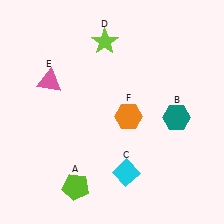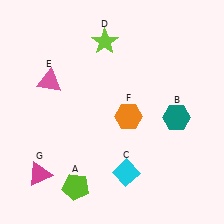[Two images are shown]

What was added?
A magenta triangle (G) was added in Image 2.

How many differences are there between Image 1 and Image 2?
There is 1 difference between the two images.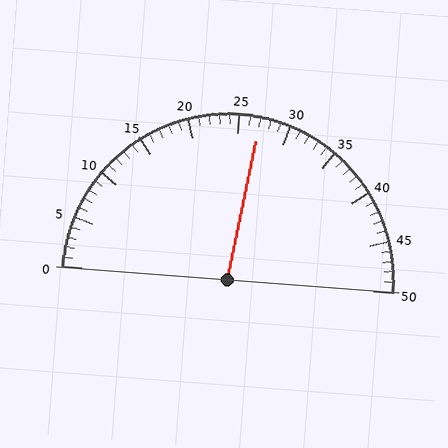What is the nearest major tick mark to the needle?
The nearest major tick mark is 25.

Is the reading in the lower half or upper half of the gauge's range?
The reading is in the upper half of the range (0 to 50).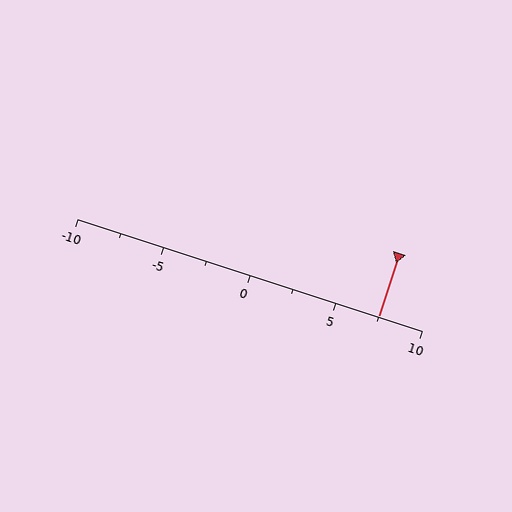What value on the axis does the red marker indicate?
The marker indicates approximately 7.5.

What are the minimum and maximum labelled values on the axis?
The axis runs from -10 to 10.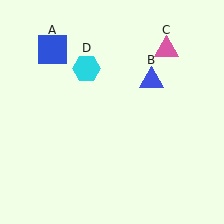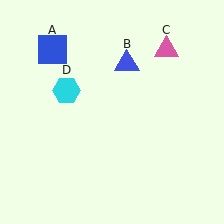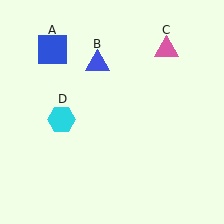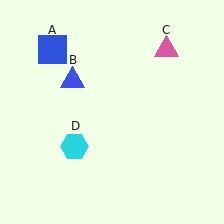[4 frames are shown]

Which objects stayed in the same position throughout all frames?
Blue square (object A) and pink triangle (object C) remained stationary.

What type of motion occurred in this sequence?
The blue triangle (object B), cyan hexagon (object D) rotated counterclockwise around the center of the scene.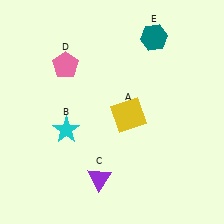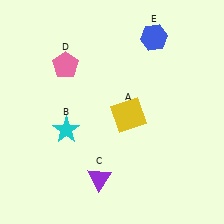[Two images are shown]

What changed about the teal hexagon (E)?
In Image 1, E is teal. In Image 2, it changed to blue.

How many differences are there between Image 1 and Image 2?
There is 1 difference between the two images.